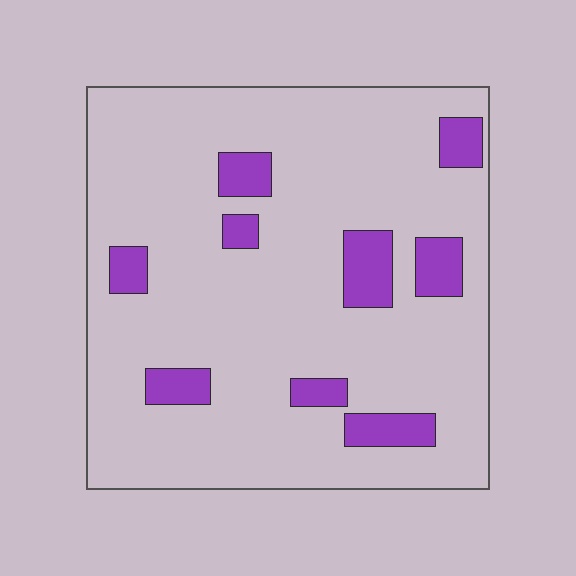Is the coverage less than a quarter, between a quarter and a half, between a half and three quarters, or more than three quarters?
Less than a quarter.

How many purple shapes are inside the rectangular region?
9.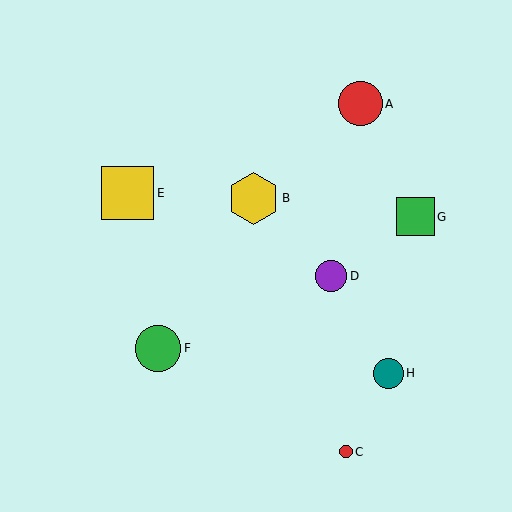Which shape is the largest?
The yellow square (labeled E) is the largest.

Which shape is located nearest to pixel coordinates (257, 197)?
The yellow hexagon (labeled B) at (253, 198) is nearest to that location.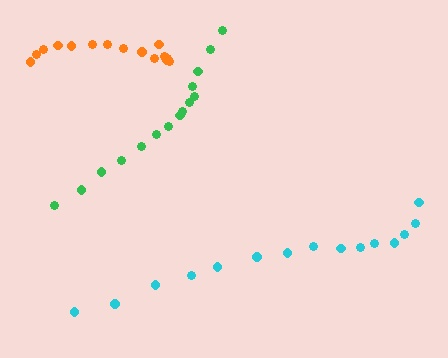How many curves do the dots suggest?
There are 3 distinct paths.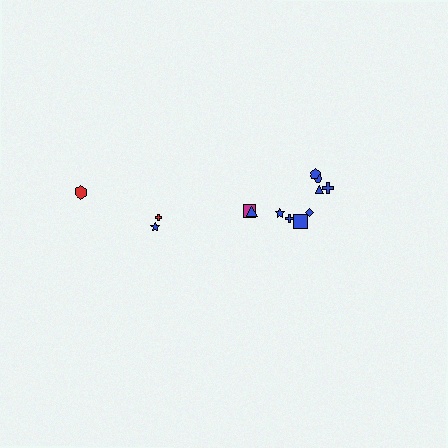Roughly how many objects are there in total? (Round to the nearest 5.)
Roughly 15 objects in total.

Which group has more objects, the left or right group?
The right group.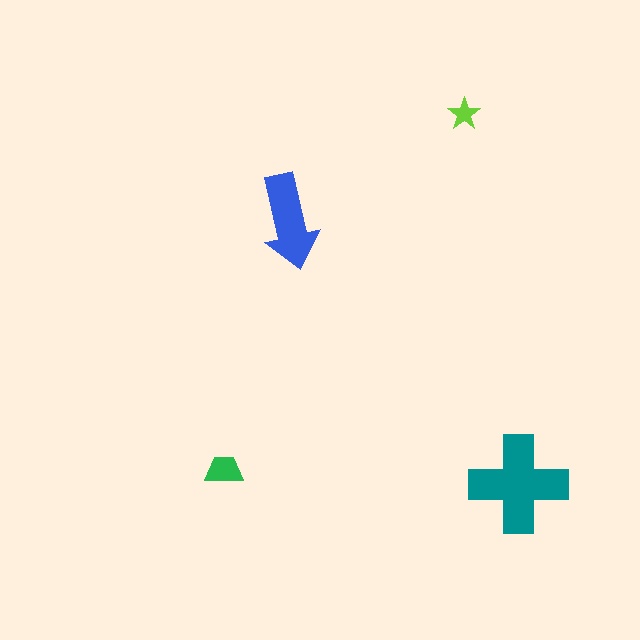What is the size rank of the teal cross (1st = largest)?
1st.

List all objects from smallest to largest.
The lime star, the green trapezoid, the blue arrow, the teal cross.